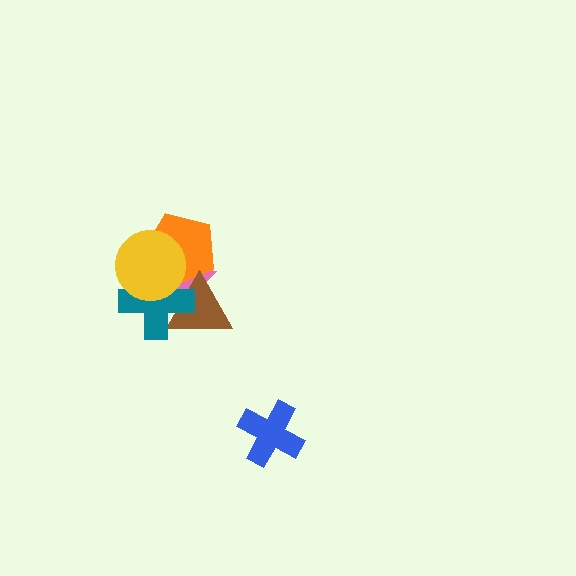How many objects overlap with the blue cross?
0 objects overlap with the blue cross.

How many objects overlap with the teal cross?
4 objects overlap with the teal cross.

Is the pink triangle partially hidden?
Yes, it is partially covered by another shape.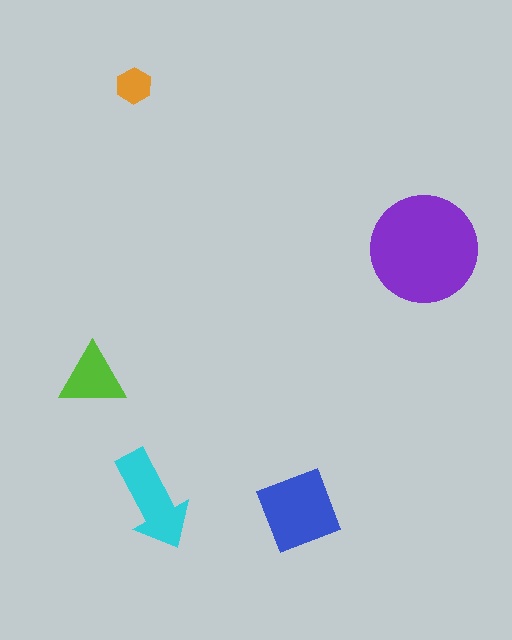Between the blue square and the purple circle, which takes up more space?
The purple circle.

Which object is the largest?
The purple circle.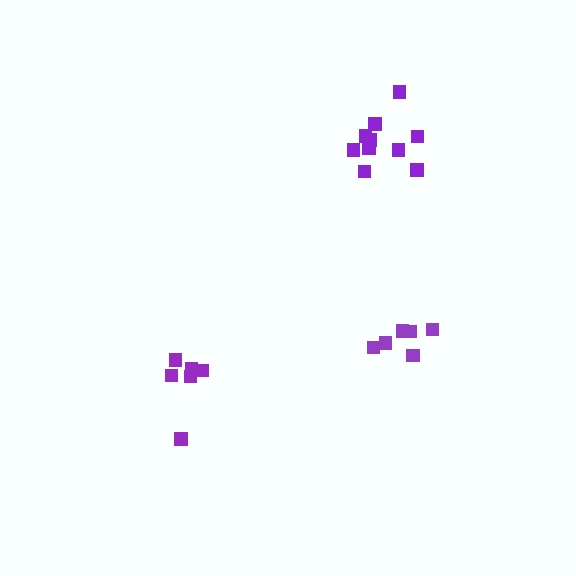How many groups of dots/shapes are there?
There are 3 groups.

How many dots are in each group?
Group 1: 6 dots, Group 2: 6 dots, Group 3: 10 dots (22 total).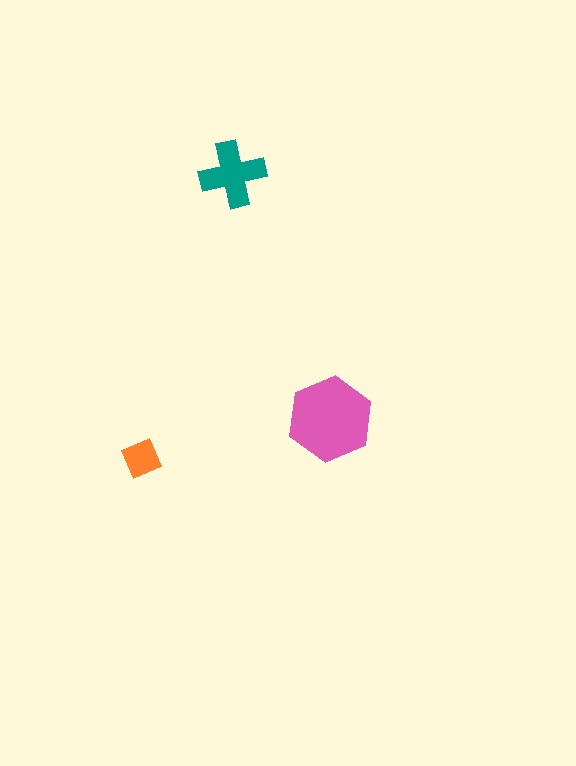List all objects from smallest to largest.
The orange square, the teal cross, the pink hexagon.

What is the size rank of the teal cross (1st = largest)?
2nd.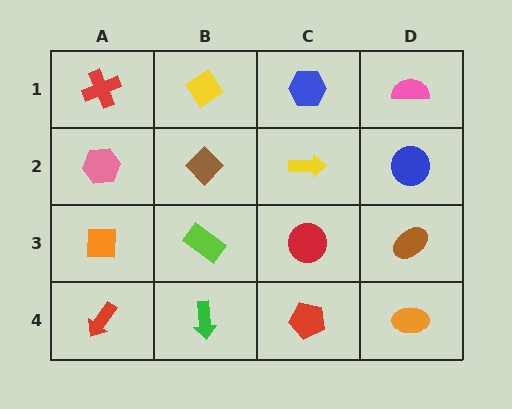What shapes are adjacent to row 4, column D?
A brown ellipse (row 3, column D), a red pentagon (row 4, column C).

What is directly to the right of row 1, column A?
A yellow diamond.